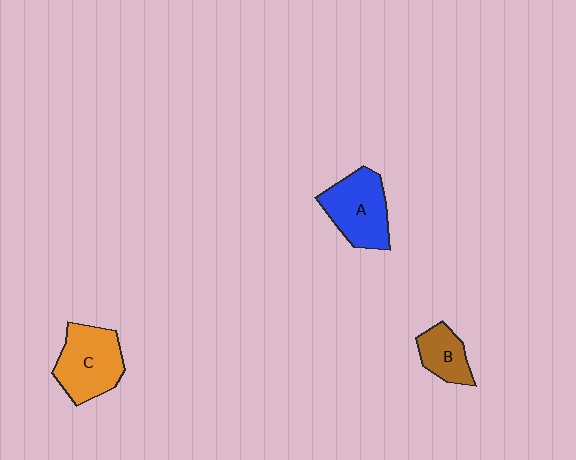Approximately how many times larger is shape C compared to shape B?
Approximately 1.8 times.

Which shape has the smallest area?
Shape B (brown).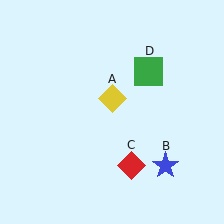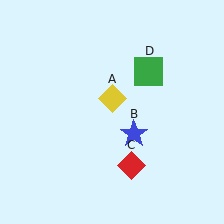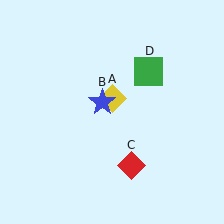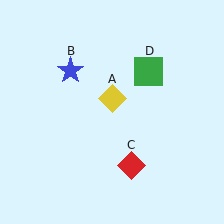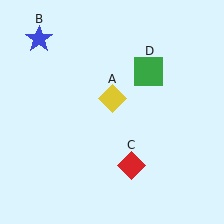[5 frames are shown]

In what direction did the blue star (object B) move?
The blue star (object B) moved up and to the left.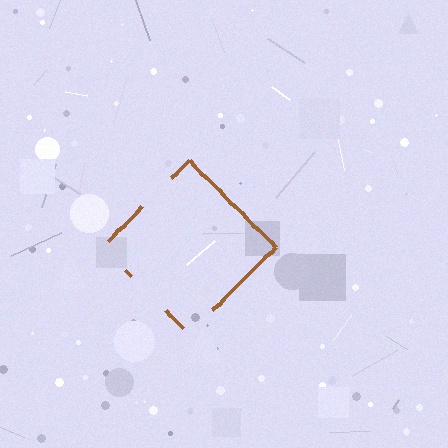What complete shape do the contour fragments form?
The contour fragments form a diamond.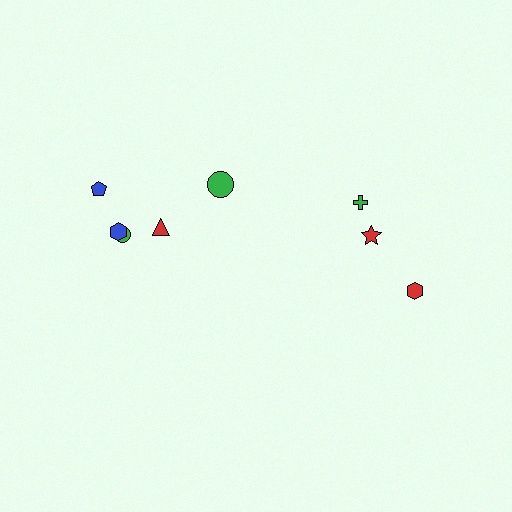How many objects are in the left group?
There are 5 objects.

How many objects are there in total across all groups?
There are 8 objects.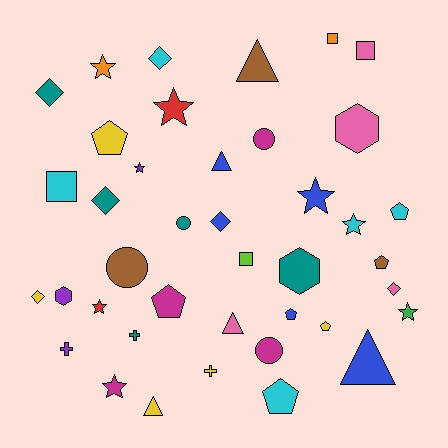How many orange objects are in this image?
There are 2 orange objects.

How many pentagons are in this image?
There are 7 pentagons.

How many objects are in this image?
There are 40 objects.